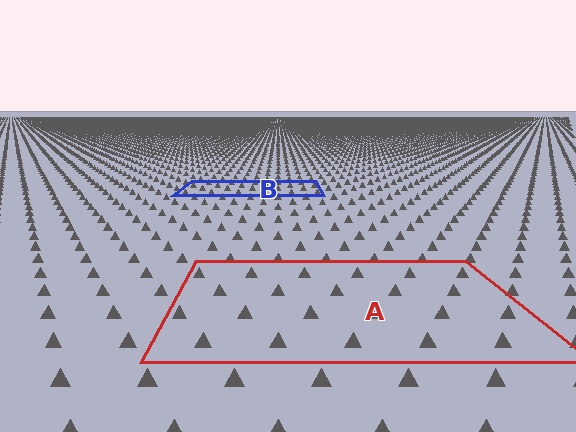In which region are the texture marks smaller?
The texture marks are smaller in region B, because it is farther away.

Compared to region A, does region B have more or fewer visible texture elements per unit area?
Region B has more texture elements per unit area — they are packed more densely because it is farther away.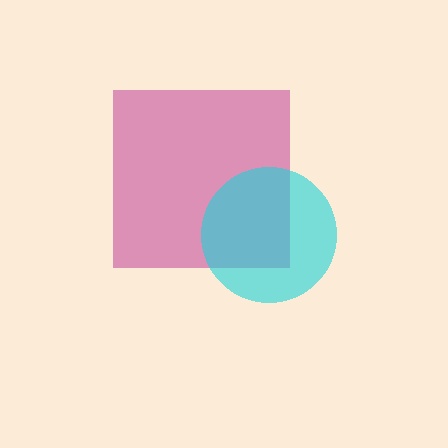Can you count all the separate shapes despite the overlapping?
Yes, there are 2 separate shapes.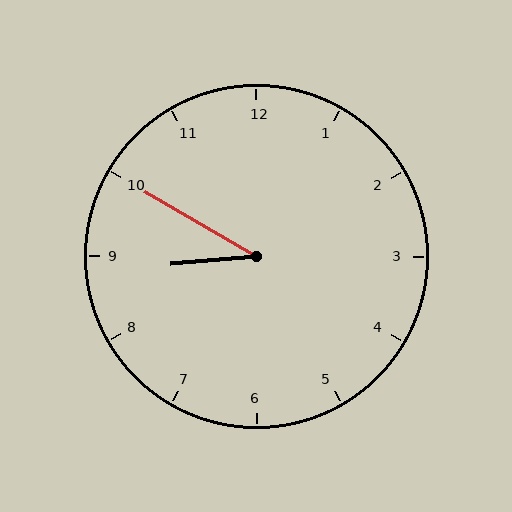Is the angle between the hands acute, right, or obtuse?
It is acute.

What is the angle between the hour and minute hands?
Approximately 35 degrees.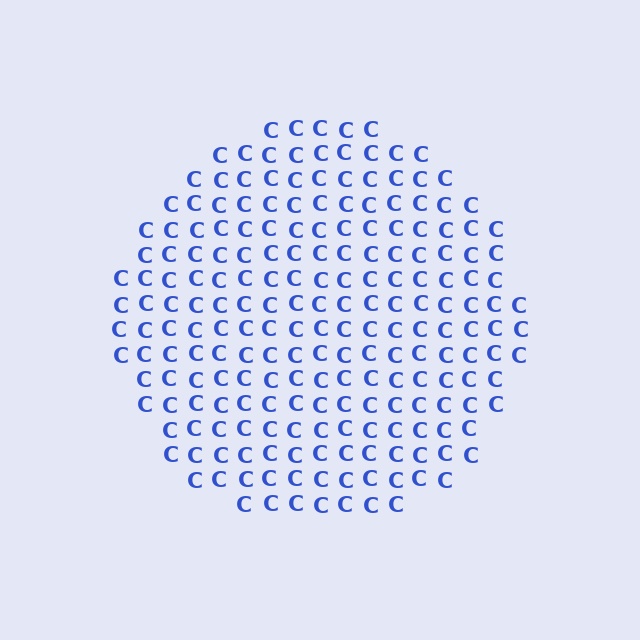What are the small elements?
The small elements are letter C's.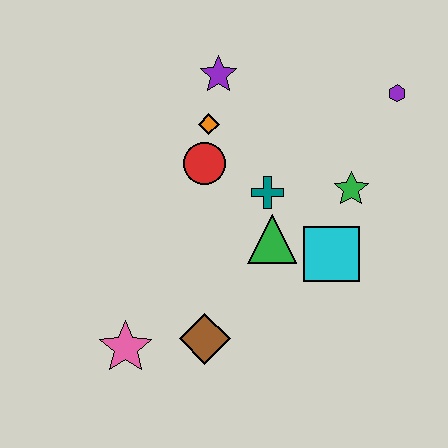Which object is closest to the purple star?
The orange diamond is closest to the purple star.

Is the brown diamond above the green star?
No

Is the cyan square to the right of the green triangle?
Yes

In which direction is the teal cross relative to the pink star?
The teal cross is above the pink star.